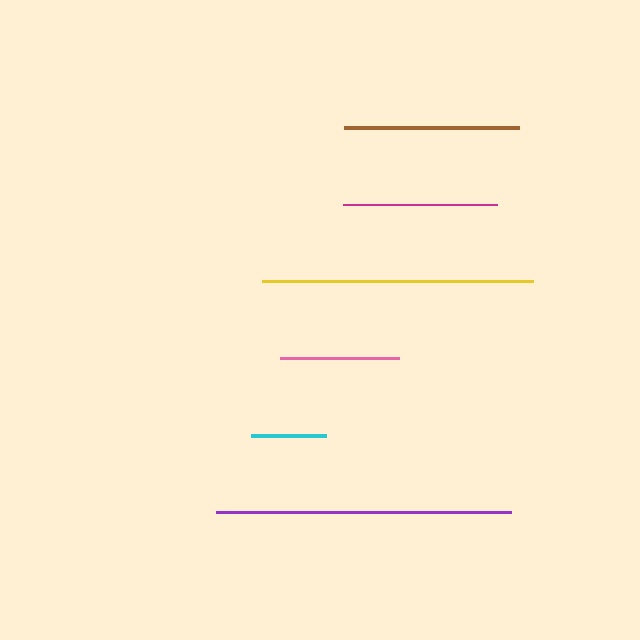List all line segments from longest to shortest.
From longest to shortest: purple, yellow, brown, magenta, pink, cyan.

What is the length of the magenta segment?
The magenta segment is approximately 154 pixels long.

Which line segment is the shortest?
The cyan line is the shortest at approximately 75 pixels.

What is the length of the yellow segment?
The yellow segment is approximately 271 pixels long.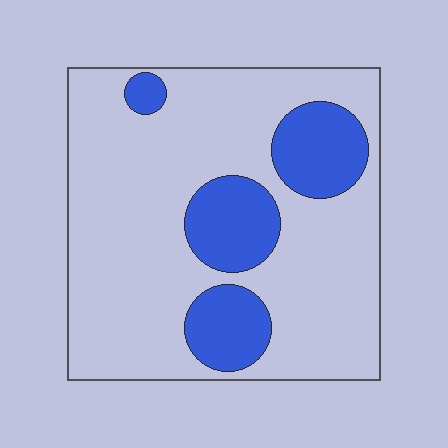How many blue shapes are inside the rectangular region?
4.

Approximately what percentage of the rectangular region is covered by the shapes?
Approximately 25%.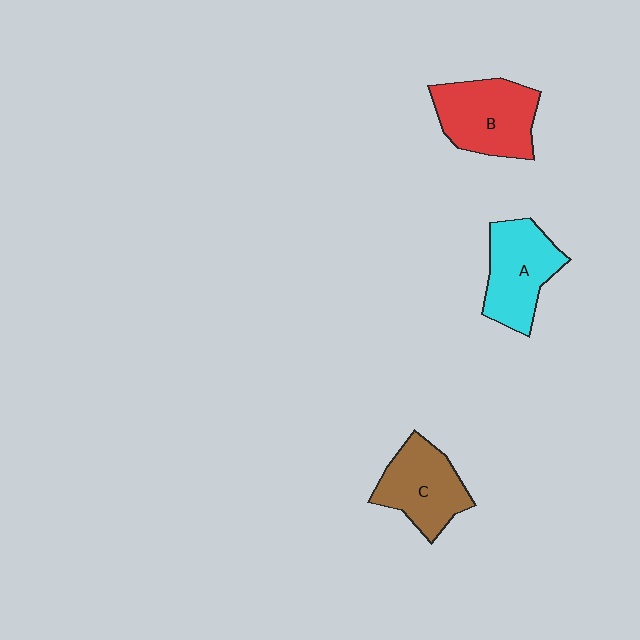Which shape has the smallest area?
Shape C (brown).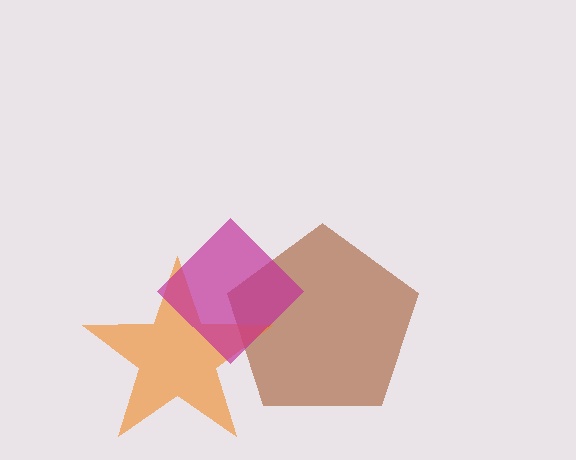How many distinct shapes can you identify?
There are 3 distinct shapes: a brown pentagon, an orange star, a magenta diamond.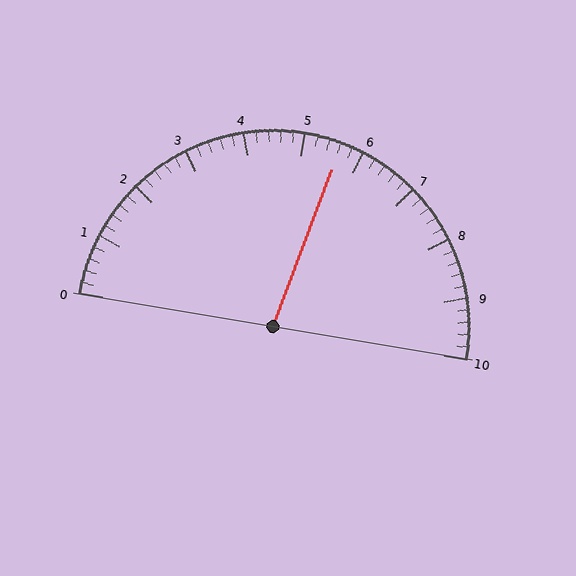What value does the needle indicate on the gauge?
The needle indicates approximately 5.6.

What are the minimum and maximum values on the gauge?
The gauge ranges from 0 to 10.